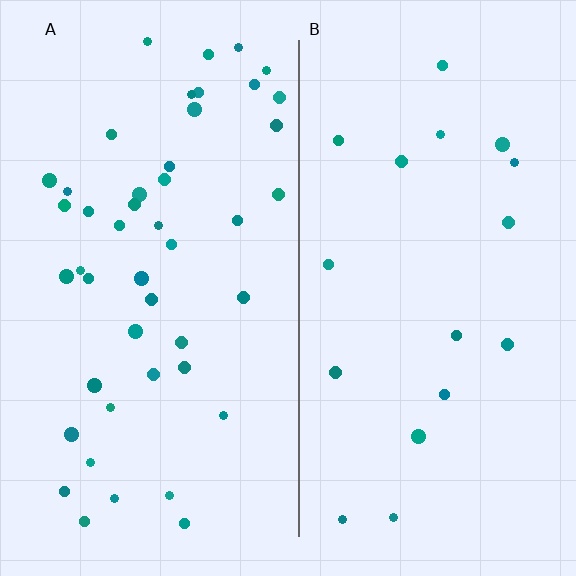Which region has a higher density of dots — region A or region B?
A (the left).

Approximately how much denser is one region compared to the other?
Approximately 2.7× — region A over region B.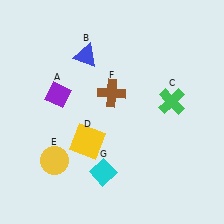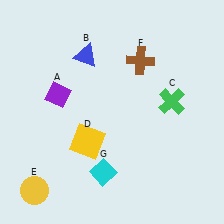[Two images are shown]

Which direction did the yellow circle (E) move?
The yellow circle (E) moved down.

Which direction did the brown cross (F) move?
The brown cross (F) moved up.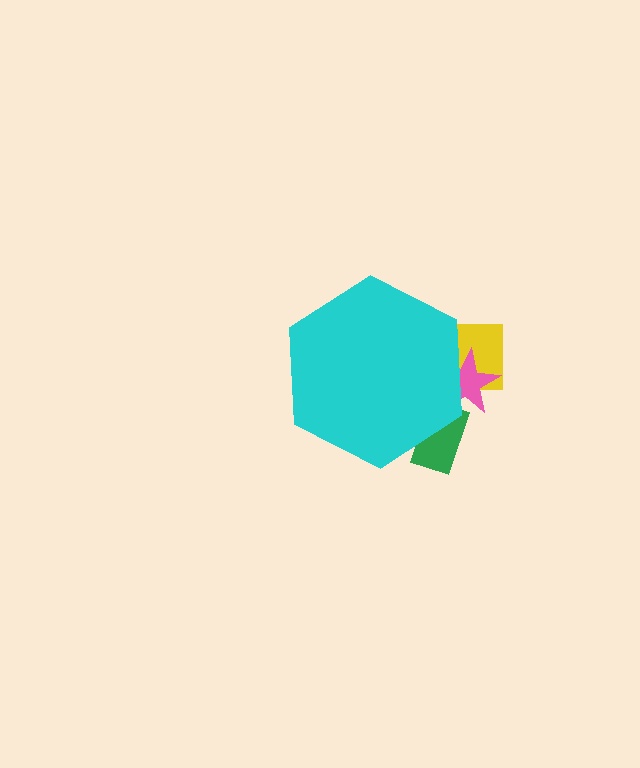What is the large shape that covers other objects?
A cyan hexagon.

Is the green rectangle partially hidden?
Yes, the green rectangle is partially hidden behind the cyan hexagon.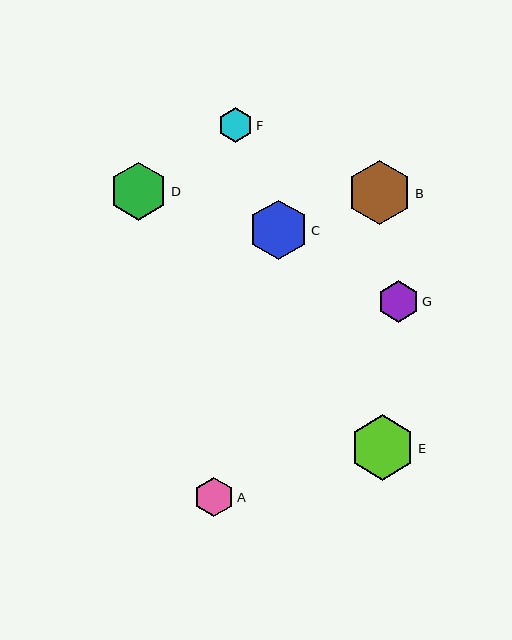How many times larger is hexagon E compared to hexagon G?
Hexagon E is approximately 1.6 times the size of hexagon G.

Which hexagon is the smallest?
Hexagon F is the smallest with a size of approximately 34 pixels.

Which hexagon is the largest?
Hexagon E is the largest with a size of approximately 65 pixels.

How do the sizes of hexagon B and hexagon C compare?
Hexagon B and hexagon C are approximately the same size.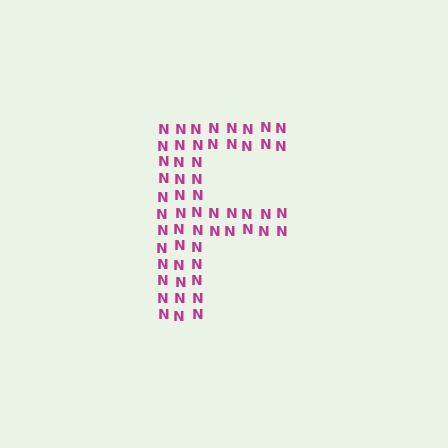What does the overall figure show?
The overall figure shows the letter F.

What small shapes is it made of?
It is made of small letter N's.